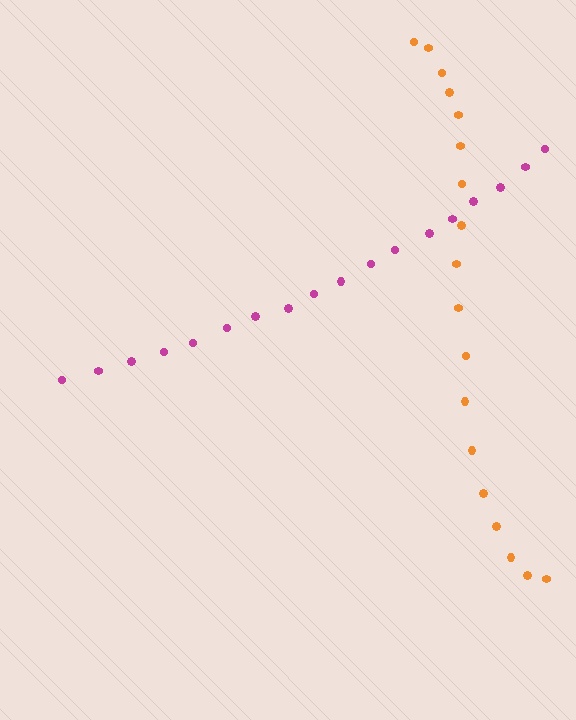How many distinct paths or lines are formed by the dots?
There are 2 distinct paths.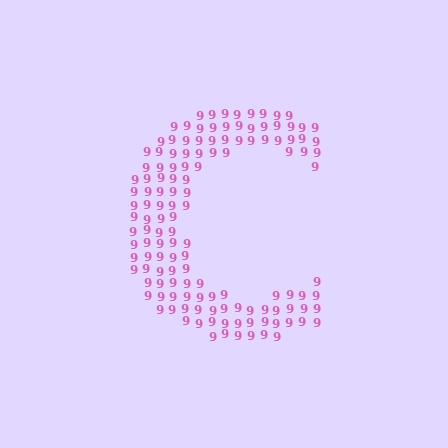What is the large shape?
The large shape is the letter C.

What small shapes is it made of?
It is made of small digit 9's.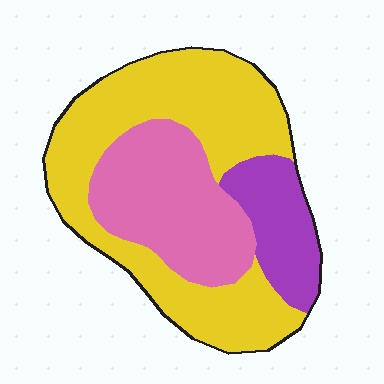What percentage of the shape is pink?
Pink covers roughly 30% of the shape.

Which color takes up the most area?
Yellow, at roughly 55%.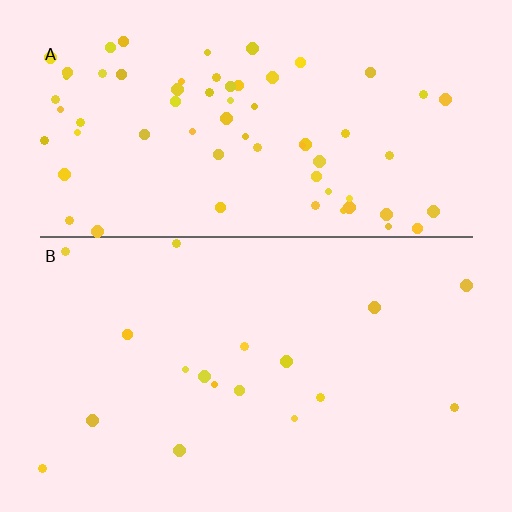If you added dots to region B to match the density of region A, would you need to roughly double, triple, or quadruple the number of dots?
Approximately quadruple.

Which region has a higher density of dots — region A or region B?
A (the top).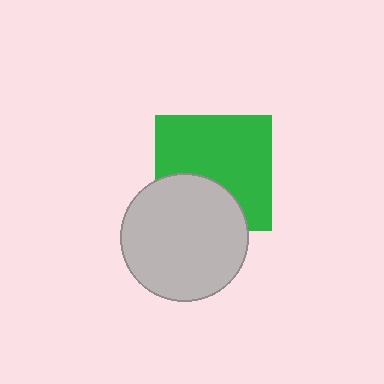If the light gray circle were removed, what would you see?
You would see the complete green square.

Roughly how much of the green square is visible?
Most of it is visible (roughly 67%).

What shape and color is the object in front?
The object in front is a light gray circle.